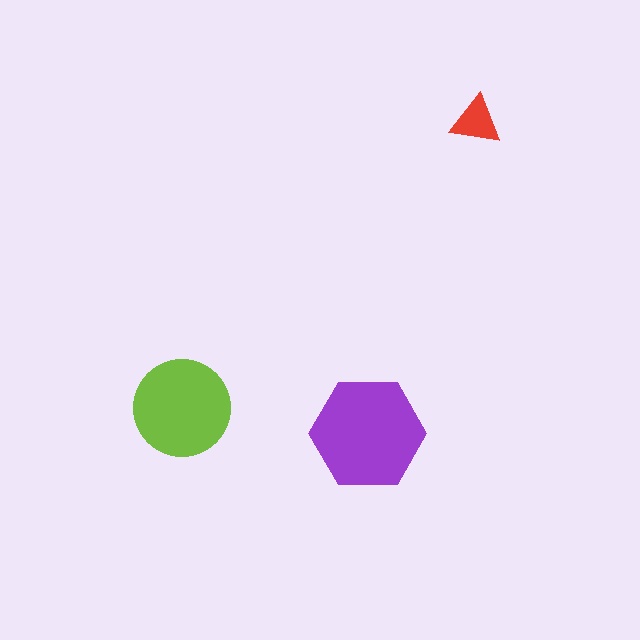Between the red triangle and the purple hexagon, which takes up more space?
The purple hexagon.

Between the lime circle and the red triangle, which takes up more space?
The lime circle.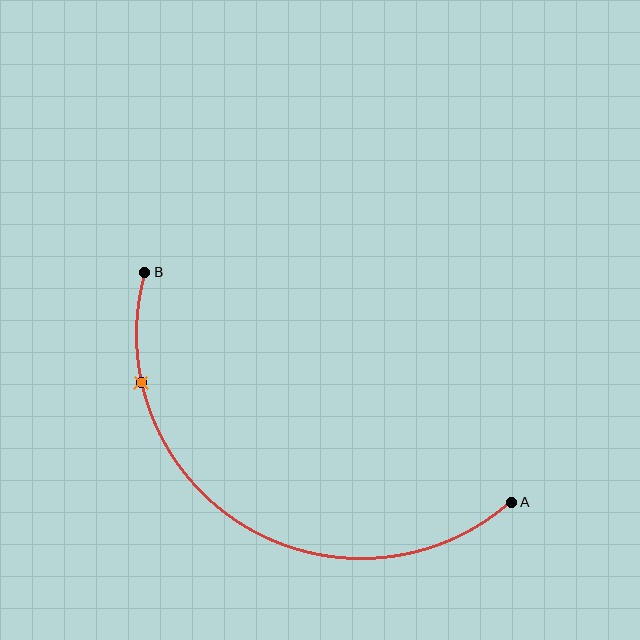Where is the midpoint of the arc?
The arc midpoint is the point on the curve farthest from the straight line joining A and B. It sits below that line.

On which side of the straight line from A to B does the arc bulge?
The arc bulges below the straight line connecting A and B.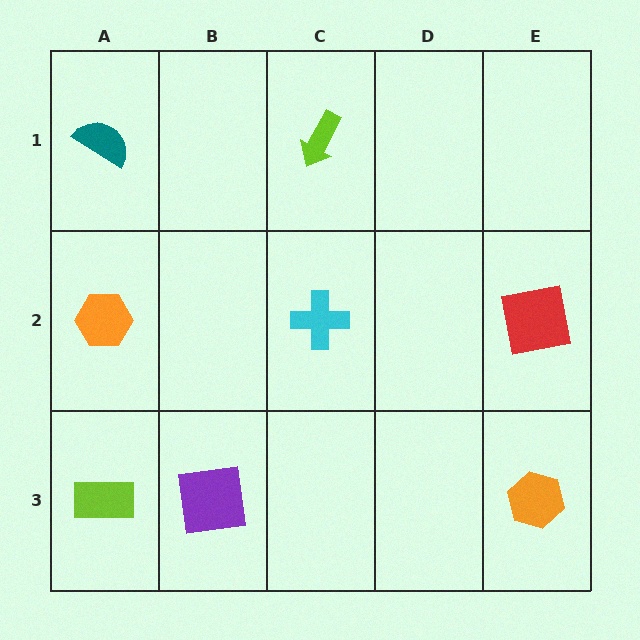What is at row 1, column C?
A lime arrow.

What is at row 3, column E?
An orange hexagon.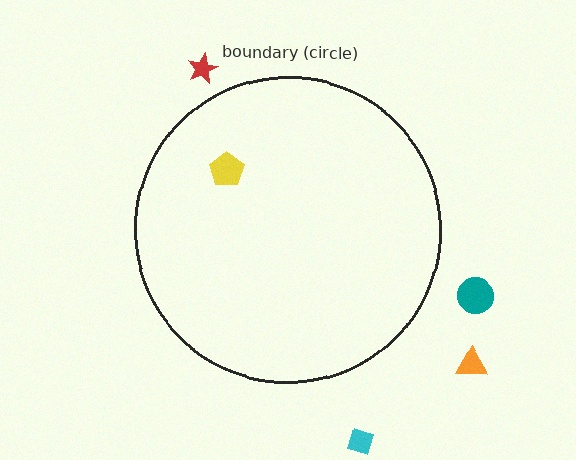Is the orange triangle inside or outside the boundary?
Outside.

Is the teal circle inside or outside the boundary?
Outside.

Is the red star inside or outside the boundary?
Outside.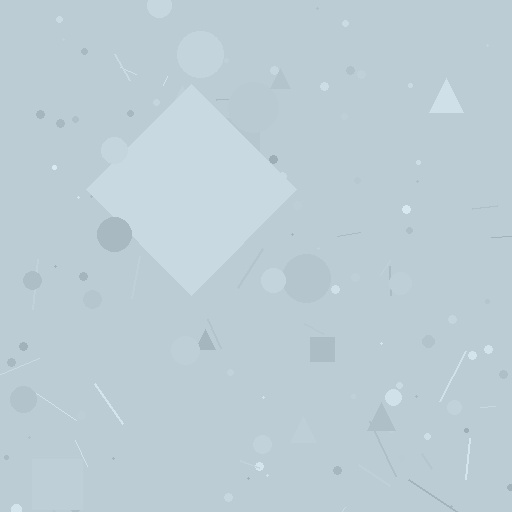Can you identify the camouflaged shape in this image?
The camouflaged shape is a diamond.